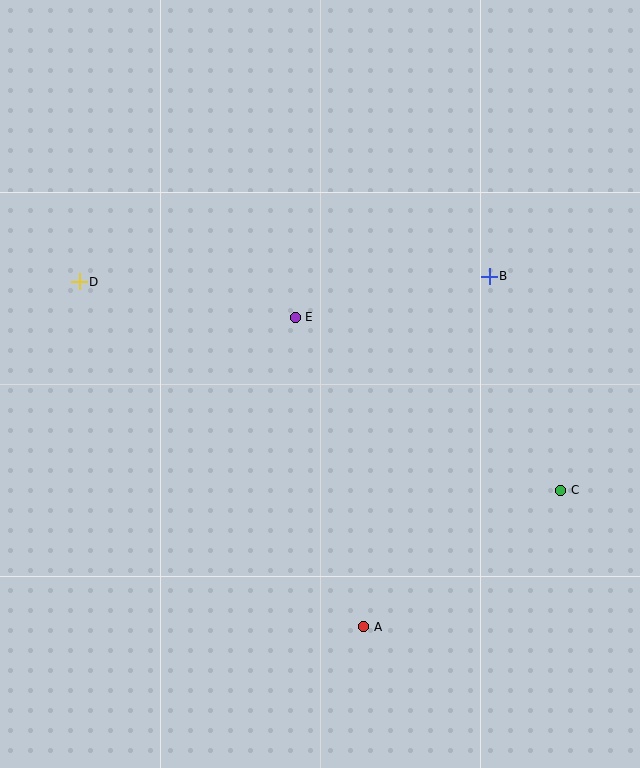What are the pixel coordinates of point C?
Point C is at (561, 490).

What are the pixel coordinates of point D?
Point D is at (79, 282).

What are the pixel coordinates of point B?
Point B is at (489, 276).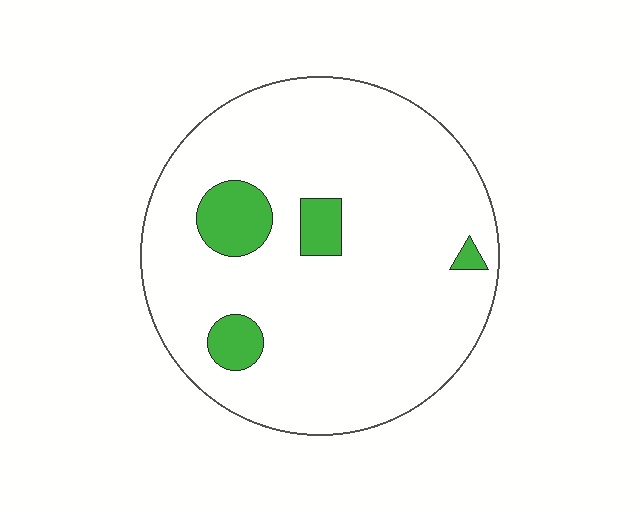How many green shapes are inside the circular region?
4.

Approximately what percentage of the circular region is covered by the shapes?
Approximately 10%.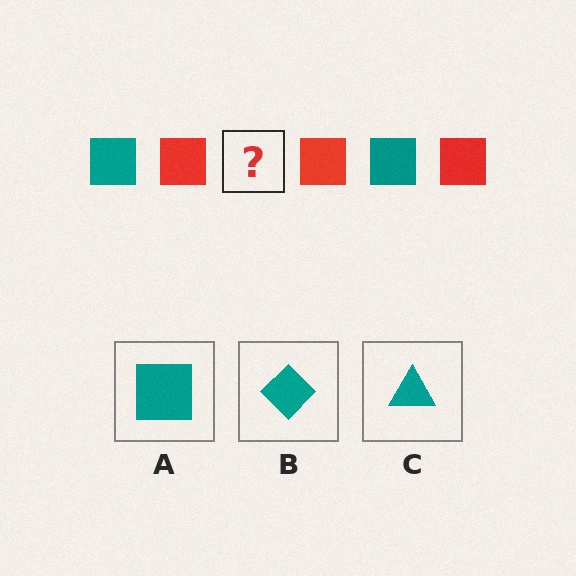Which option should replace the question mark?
Option A.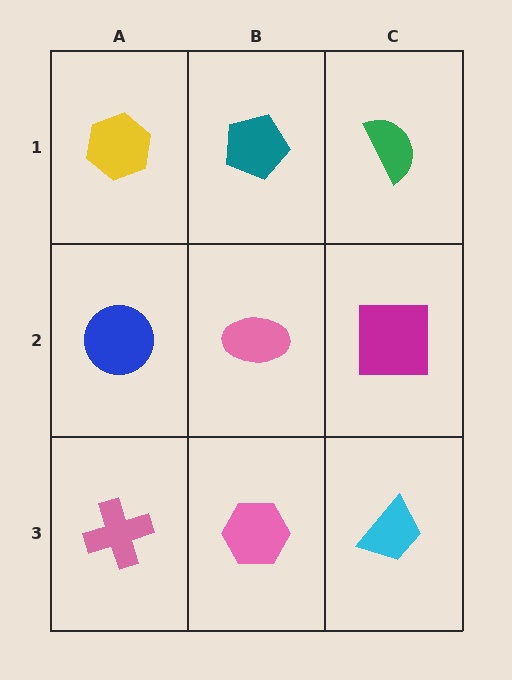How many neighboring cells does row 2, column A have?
3.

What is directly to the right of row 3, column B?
A cyan trapezoid.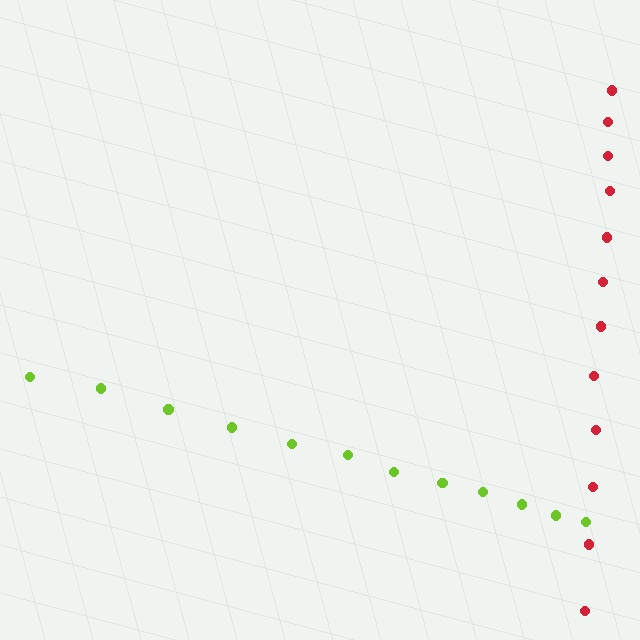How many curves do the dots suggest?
There are 2 distinct paths.